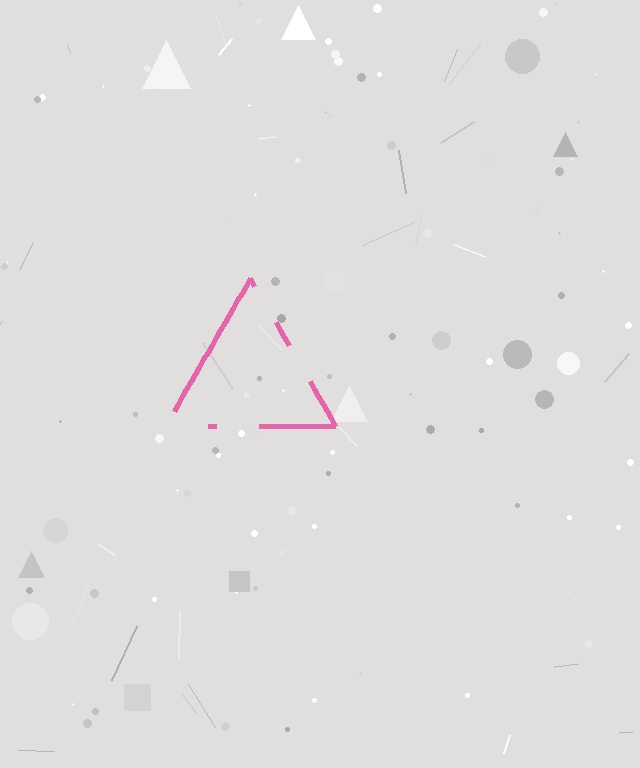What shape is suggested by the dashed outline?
The dashed outline suggests a triangle.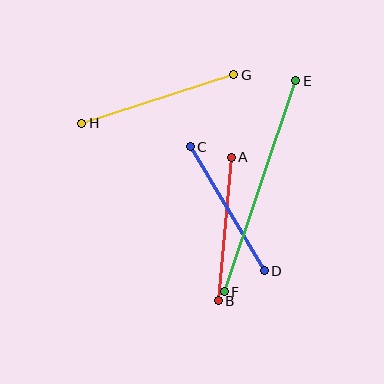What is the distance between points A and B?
The distance is approximately 144 pixels.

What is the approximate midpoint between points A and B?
The midpoint is at approximately (225, 229) pixels.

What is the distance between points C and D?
The distance is approximately 145 pixels.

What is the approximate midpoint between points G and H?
The midpoint is at approximately (158, 99) pixels.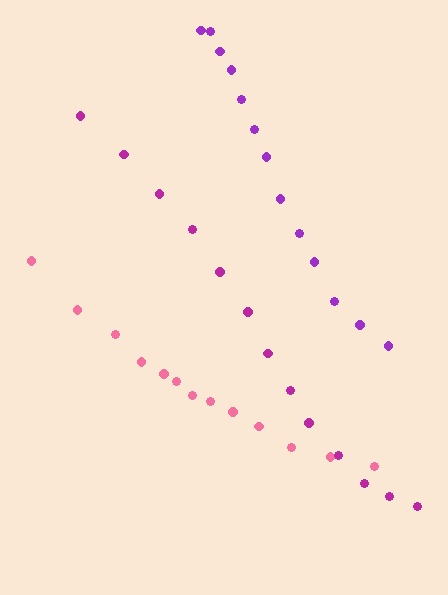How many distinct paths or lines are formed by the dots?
There are 3 distinct paths.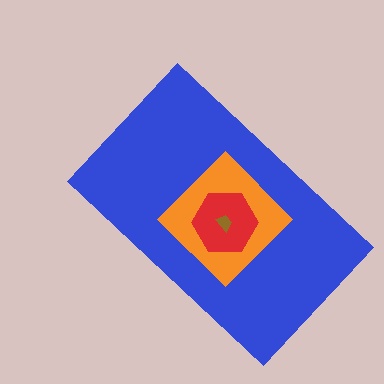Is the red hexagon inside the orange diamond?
Yes.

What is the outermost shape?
The blue rectangle.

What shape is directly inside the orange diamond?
The red hexagon.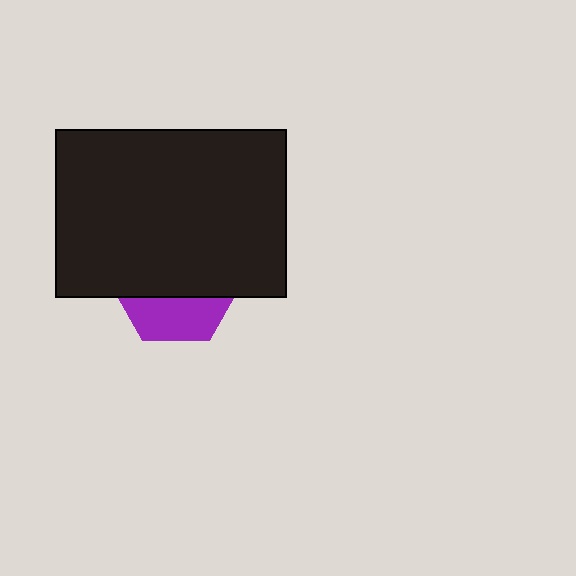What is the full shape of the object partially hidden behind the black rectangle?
The partially hidden object is a purple hexagon.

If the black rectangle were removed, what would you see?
You would see the complete purple hexagon.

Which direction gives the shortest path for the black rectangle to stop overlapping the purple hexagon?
Moving up gives the shortest separation.